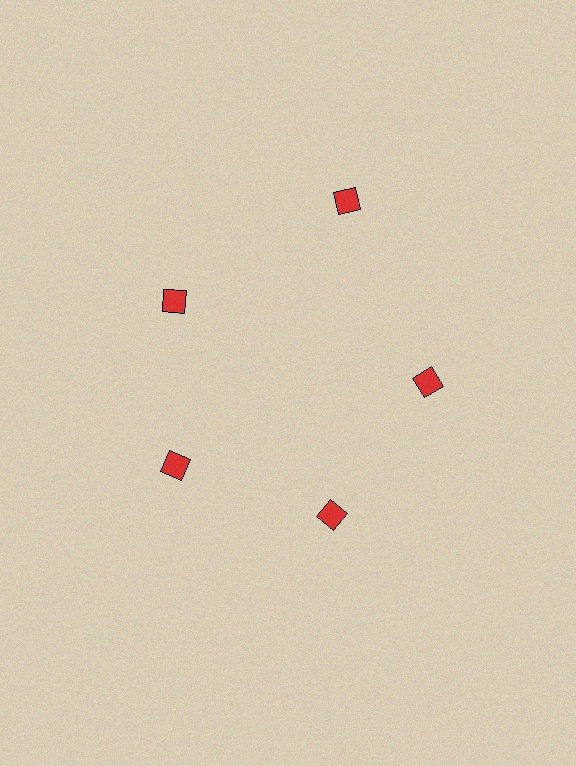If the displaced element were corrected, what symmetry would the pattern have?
It would have 5-fold rotational symmetry — the pattern would map onto itself every 72 degrees.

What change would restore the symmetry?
The symmetry would be restored by moving it inward, back onto the ring so that all 5 diamonds sit at equal angles and equal distance from the center.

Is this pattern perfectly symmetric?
No. The 5 red diamonds are arranged in a ring, but one element near the 1 o'clock position is pushed outward from the center, breaking the 5-fold rotational symmetry.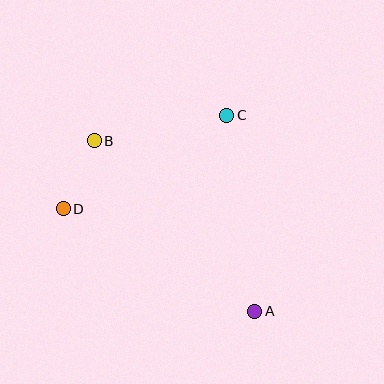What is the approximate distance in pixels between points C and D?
The distance between C and D is approximately 188 pixels.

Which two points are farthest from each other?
Points A and B are farthest from each other.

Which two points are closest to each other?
Points B and D are closest to each other.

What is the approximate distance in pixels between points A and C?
The distance between A and C is approximately 198 pixels.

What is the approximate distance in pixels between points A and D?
The distance between A and D is approximately 217 pixels.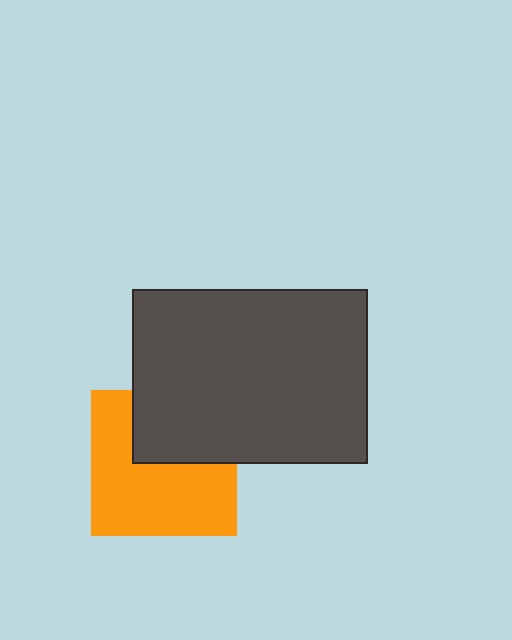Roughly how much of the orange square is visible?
About half of it is visible (roughly 63%).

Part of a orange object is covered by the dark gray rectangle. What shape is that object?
It is a square.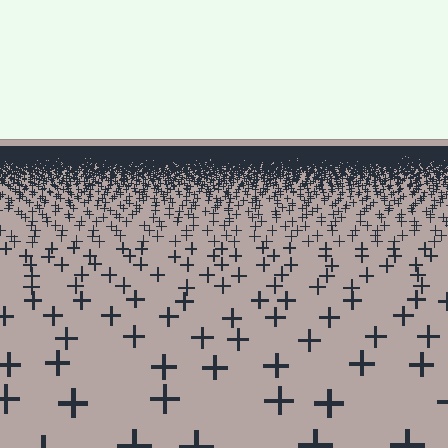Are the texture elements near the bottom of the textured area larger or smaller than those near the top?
Larger. Near the bottom, elements are closer to the viewer and appear at a bigger on-screen size.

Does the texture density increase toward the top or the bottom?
Density increases toward the top.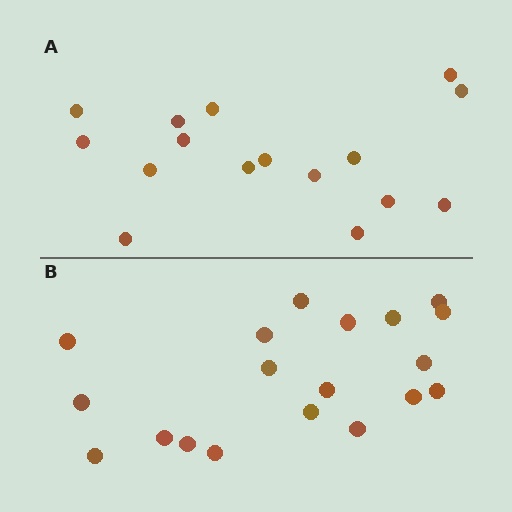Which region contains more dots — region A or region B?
Region B (the bottom region) has more dots.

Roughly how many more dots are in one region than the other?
Region B has just a few more — roughly 2 or 3 more dots than region A.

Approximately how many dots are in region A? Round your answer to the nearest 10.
About 20 dots. (The exact count is 16, which rounds to 20.)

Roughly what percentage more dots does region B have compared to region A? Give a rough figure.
About 20% more.